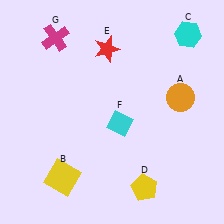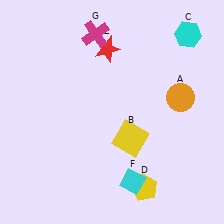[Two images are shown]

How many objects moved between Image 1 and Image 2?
3 objects moved between the two images.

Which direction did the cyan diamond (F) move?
The cyan diamond (F) moved down.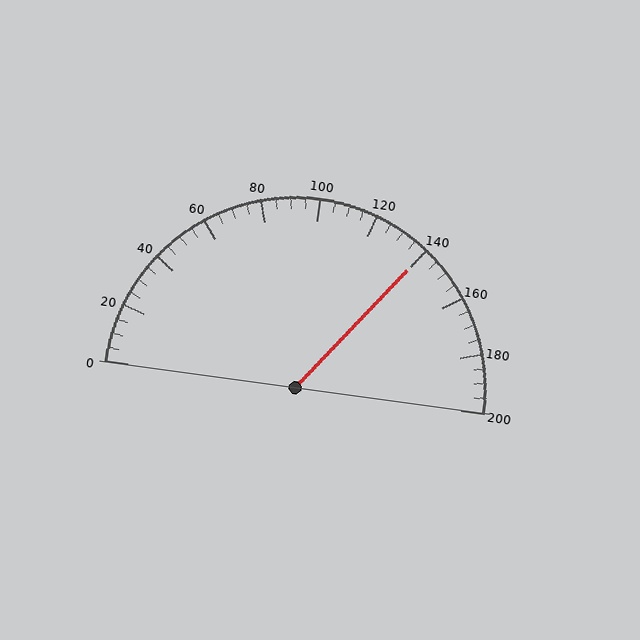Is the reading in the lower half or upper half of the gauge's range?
The reading is in the upper half of the range (0 to 200).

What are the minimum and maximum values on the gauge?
The gauge ranges from 0 to 200.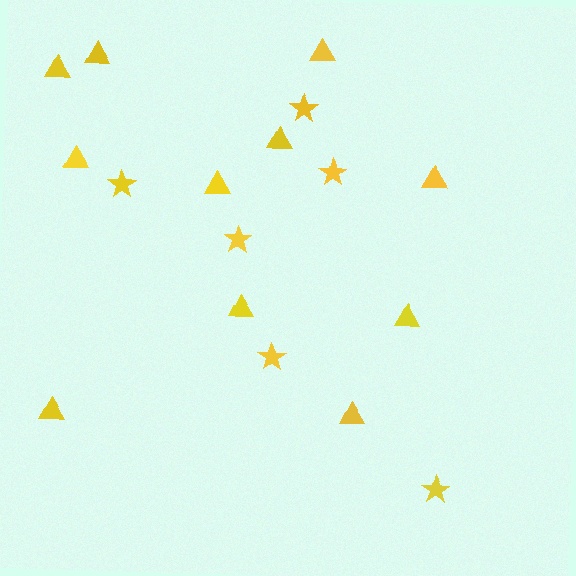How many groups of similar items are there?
There are 2 groups: one group of stars (6) and one group of triangles (11).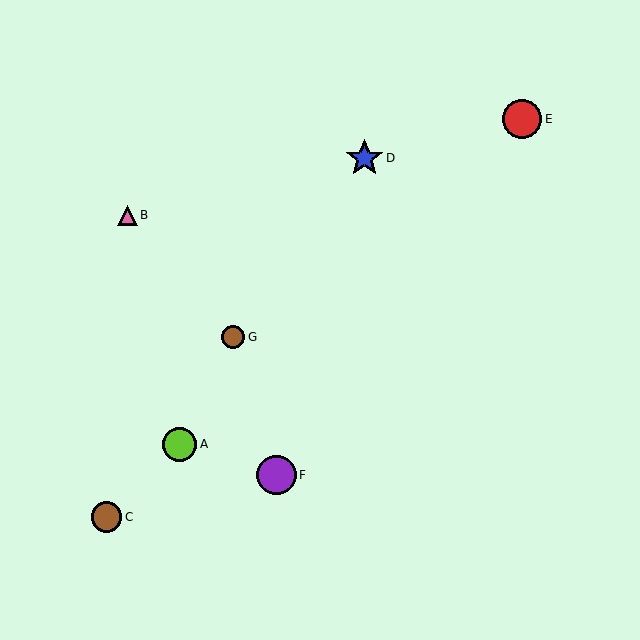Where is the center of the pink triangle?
The center of the pink triangle is at (127, 215).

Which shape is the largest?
The purple circle (labeled F) is the largest.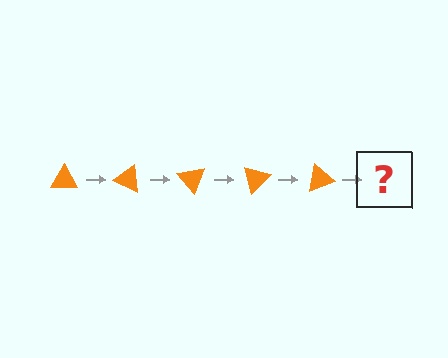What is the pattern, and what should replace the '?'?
The pattern is that the triangle rotates 25 degrees each step. The '?' should be an orange triangle rotated 125 degrees.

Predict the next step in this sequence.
The next step is an orange triangle rotated 125 degrees.